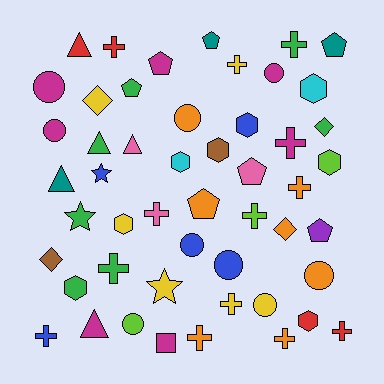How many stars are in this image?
There are 3 stars.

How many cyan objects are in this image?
There are 2 cyan objects.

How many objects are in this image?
There are 50 objects.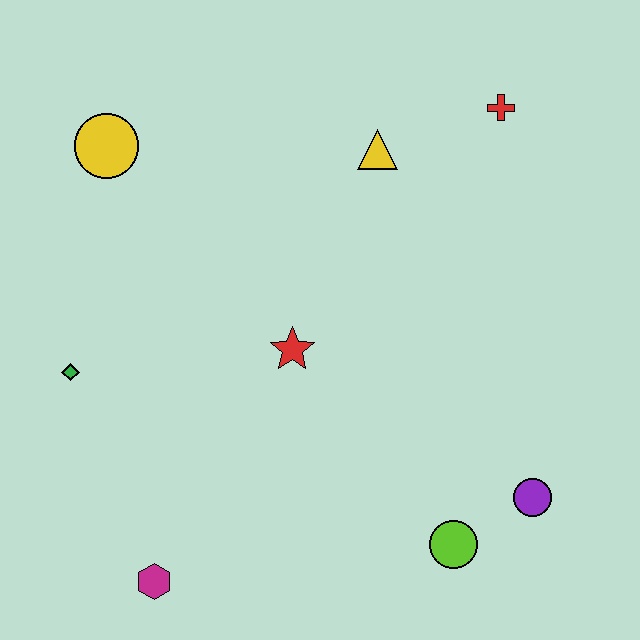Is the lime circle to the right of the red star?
Yes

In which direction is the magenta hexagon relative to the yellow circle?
The magenta hexagon is below the yellow circle.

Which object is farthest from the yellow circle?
The purple circle is farthest from the yellow circle.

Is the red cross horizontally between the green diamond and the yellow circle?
No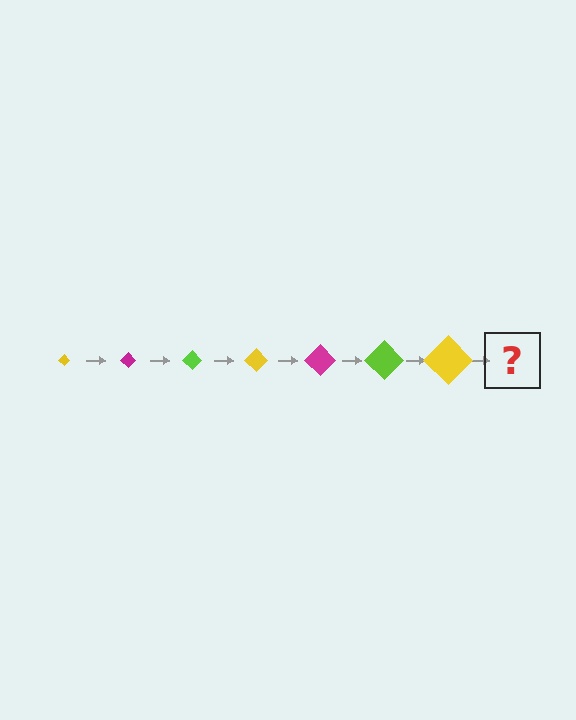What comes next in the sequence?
The next element should be a magenta diamond, larger than the previous one.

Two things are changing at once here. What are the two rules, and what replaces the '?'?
The two rules are that the diamond grows larger each step and the color cycles through yellow, magenta, and lime. The '?' should be a magenta diamond, larger than the previous one.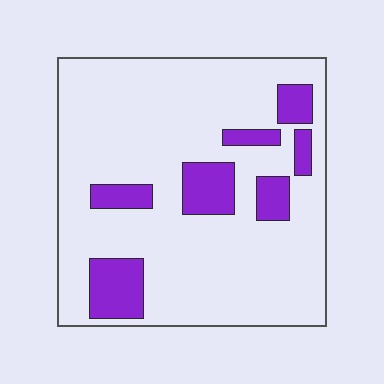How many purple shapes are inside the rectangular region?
7.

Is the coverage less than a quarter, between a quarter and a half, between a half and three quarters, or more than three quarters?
Less than a quarter.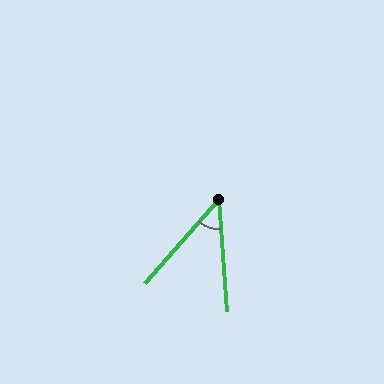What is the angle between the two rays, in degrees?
Approximately 45 degrees.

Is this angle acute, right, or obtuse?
It is acute.